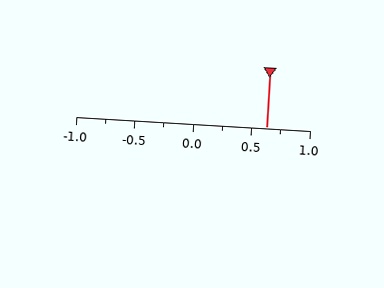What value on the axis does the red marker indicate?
The marker indicates approximately 0.62.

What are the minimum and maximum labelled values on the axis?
The axis runs from -1.0 to 1.0.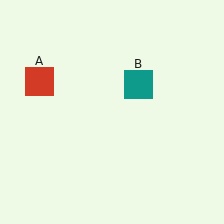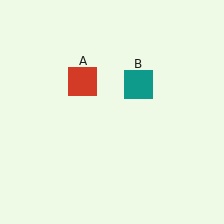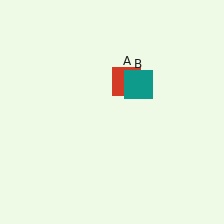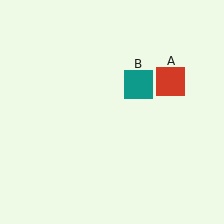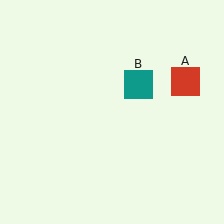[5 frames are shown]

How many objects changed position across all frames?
1 object changed position: red square (object A).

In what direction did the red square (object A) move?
The red square (object A) moved right.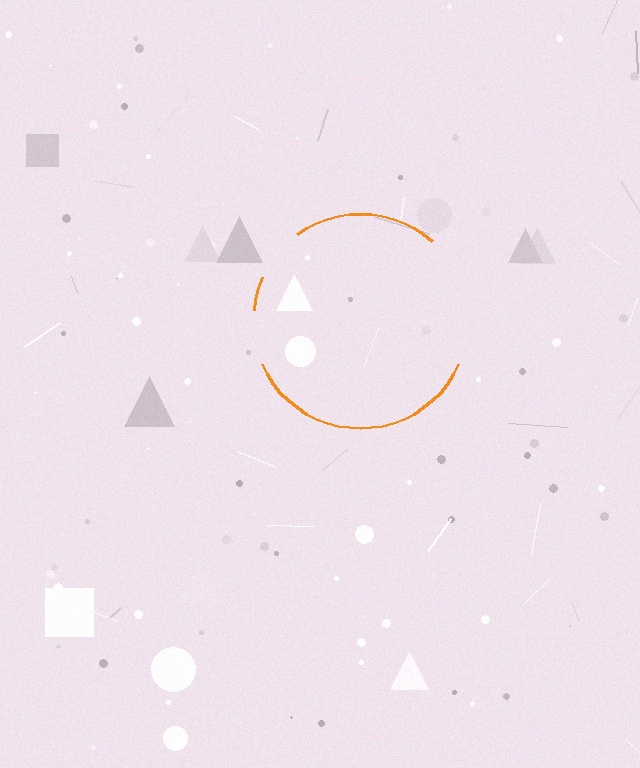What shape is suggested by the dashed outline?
The dashed outline suggests a circle.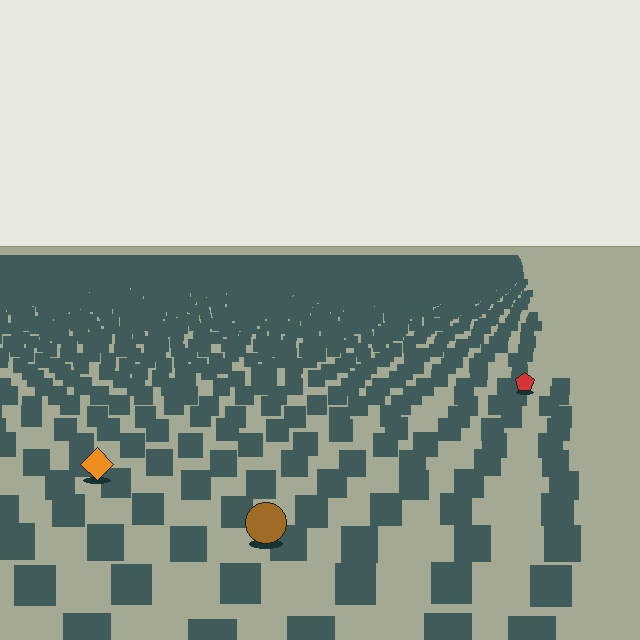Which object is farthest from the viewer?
The red pentagon is farthest from the viewer. It appears smaller and the ground texture around it is denser.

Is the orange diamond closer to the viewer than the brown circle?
No. The brown circle is closer — you can tell from the texture gradient: the ground texture is coarser near it.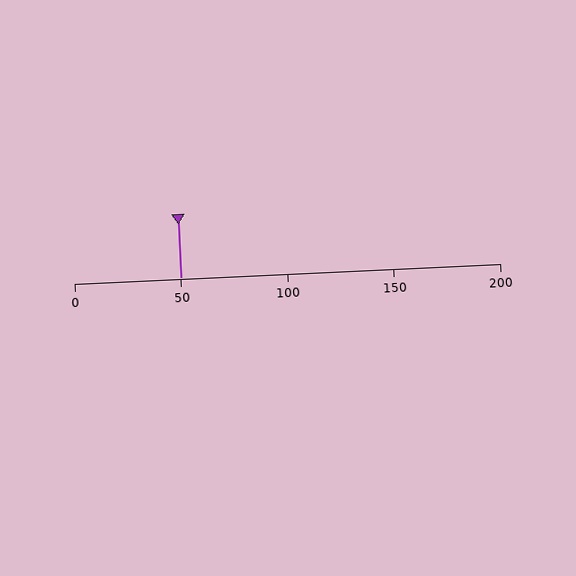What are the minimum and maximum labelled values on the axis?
The axis runs from 0 to 200.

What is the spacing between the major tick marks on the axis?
The major ticks are spaced 50 apart.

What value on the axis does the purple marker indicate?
The marker indicates approximately 50.